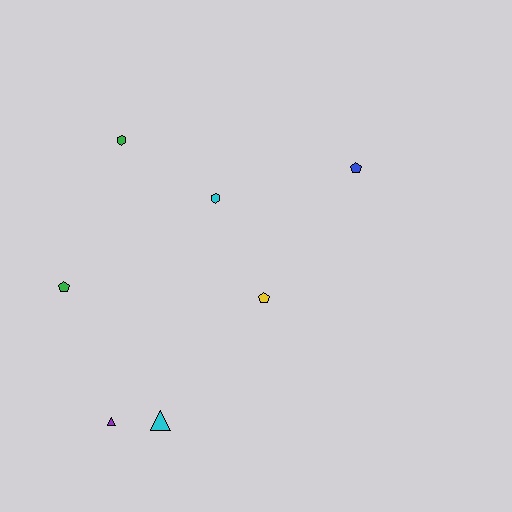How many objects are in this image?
There are 7 objects.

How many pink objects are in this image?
There are no pink objects.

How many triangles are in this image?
There are 2 triangles.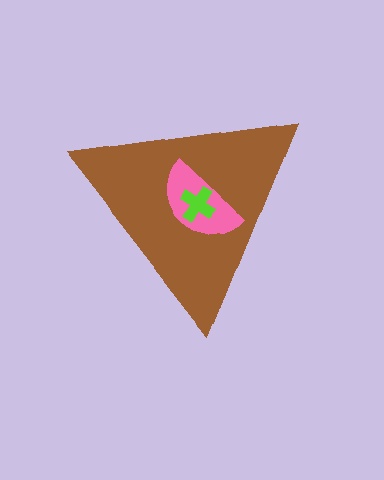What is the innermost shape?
The lime cross.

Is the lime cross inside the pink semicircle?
Yes.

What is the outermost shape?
The brown triangle.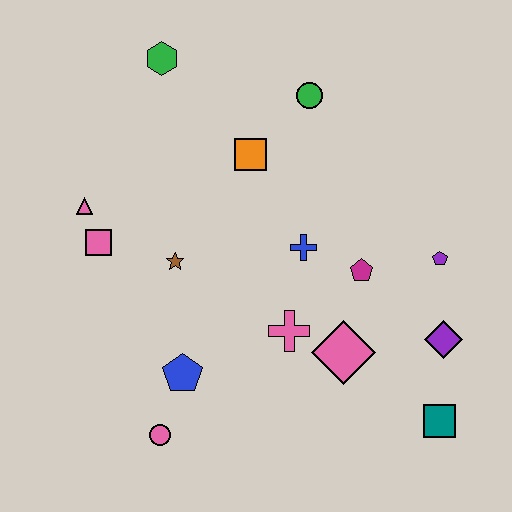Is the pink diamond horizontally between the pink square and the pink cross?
No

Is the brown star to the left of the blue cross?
Yes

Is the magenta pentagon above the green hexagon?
No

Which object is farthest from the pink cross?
The green hexagon is farthest from the pink cross.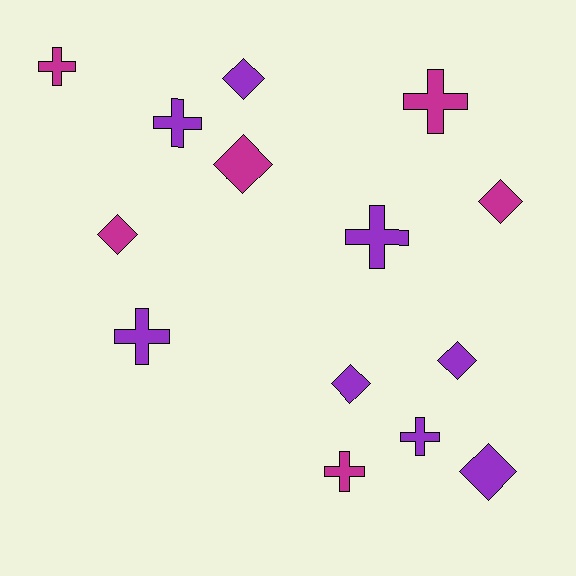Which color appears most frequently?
Purple, with 8 objects.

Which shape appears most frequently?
Diamond, with 7 objects.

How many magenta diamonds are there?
There are 3 magenta diamonds.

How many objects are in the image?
There are 14 objects.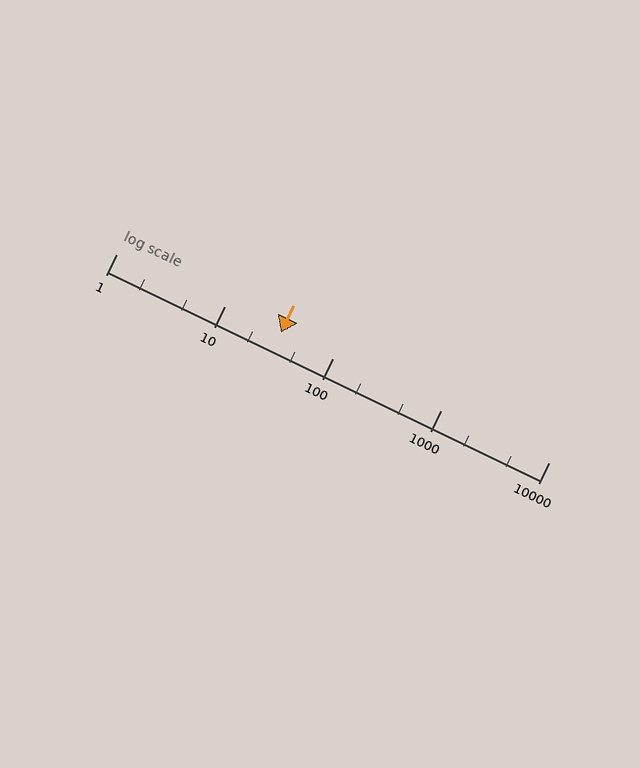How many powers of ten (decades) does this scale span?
The scale spans 4 decades, from 1 to 10000.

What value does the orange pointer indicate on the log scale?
The pointer indicates approximately 33.